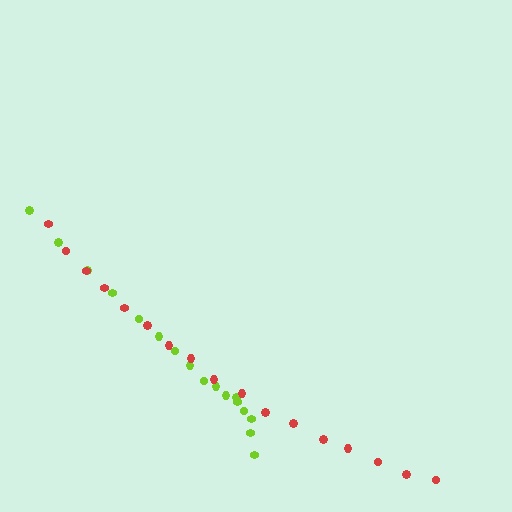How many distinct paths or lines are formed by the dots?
There are 2 distinct paths.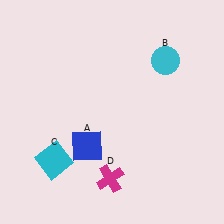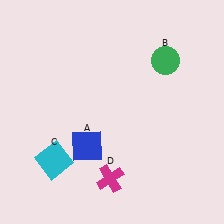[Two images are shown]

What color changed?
The circle (B) changed from cyan in Image 1 to green in Image 2.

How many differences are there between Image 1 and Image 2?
There is 1 difference between the two images.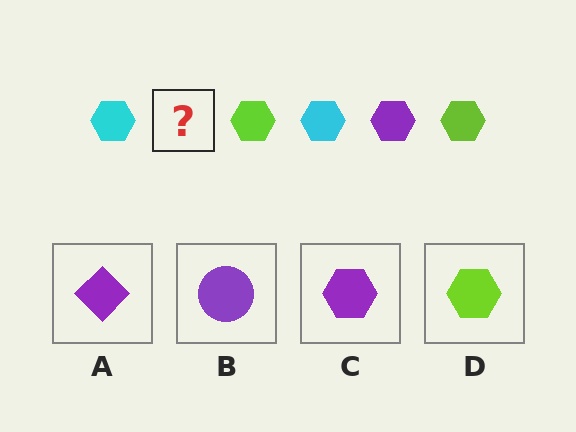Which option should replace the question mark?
Option C.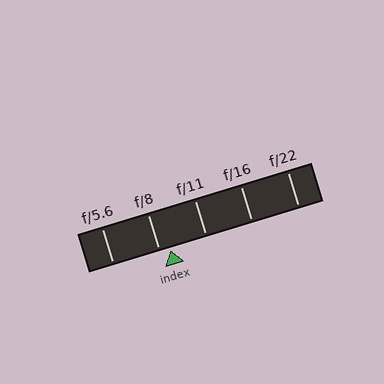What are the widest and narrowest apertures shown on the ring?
The widest aperture shown is f/5.6 and the narrowest is f/22.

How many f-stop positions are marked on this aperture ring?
There are 5 f-stop positions marked.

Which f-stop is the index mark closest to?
The index mark is closest to f/8.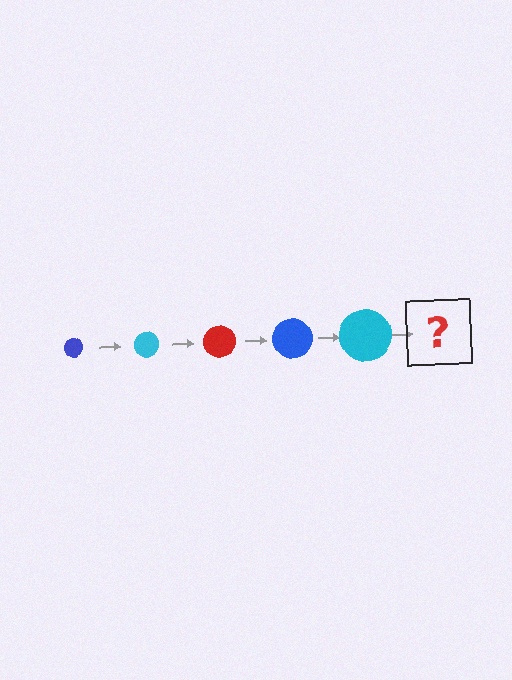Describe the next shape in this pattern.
It should be a red circle, larger than the previous one.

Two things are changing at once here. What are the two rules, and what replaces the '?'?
The two rules are that the circle grows larger each step and the color cycles through blue, cyan, and red. The '?' should be a red circle, larger than the previous one.